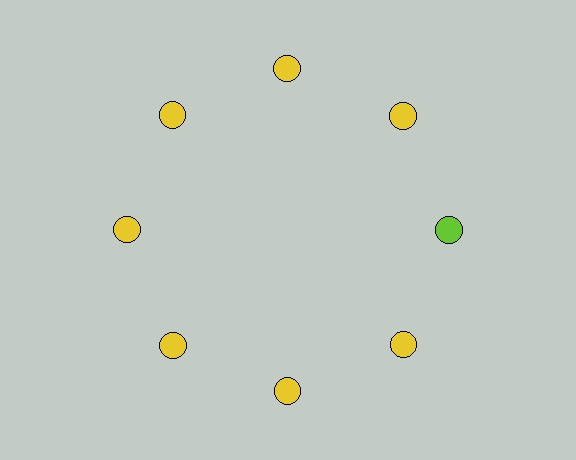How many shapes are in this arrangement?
There are 8 shapes arranged in a ring pattern.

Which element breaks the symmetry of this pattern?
The lime circle at roughly the 3 o'clock position breaks the symmetry. All other shapes are yellow circles.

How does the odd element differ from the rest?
It has a different color: lime instead of yellow.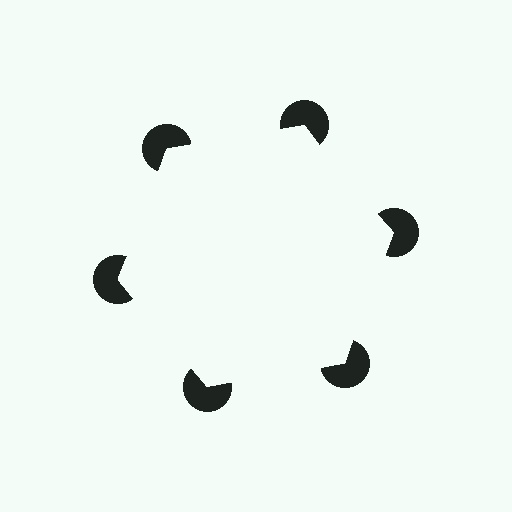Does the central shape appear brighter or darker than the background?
It typically appears slightly brighter than the background, even though no actual brightness change is drawn.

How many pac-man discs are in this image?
There are 6 — one at each vertex of the illusory hexagon.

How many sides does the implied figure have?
6 sides.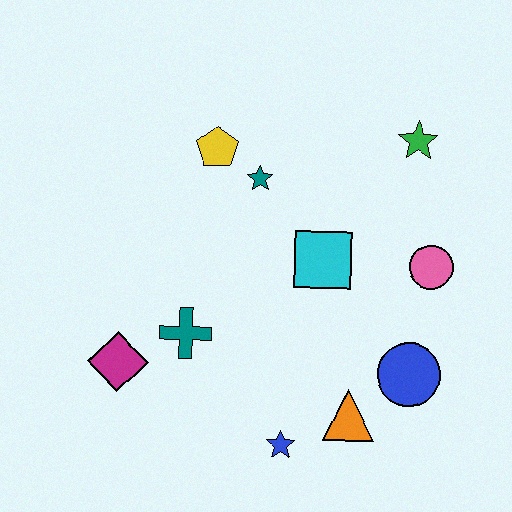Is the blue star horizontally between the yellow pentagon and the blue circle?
Yes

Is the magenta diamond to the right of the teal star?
No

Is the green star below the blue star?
No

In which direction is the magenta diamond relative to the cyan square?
The magenta diamond is to the left of the cyan square.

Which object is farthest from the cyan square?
The magenta diamond is farthest from the cyan square.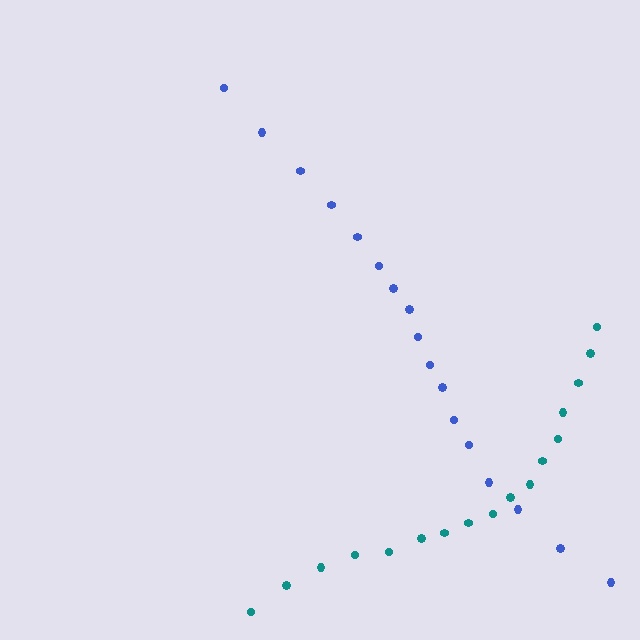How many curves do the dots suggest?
There are 2 distinct paths.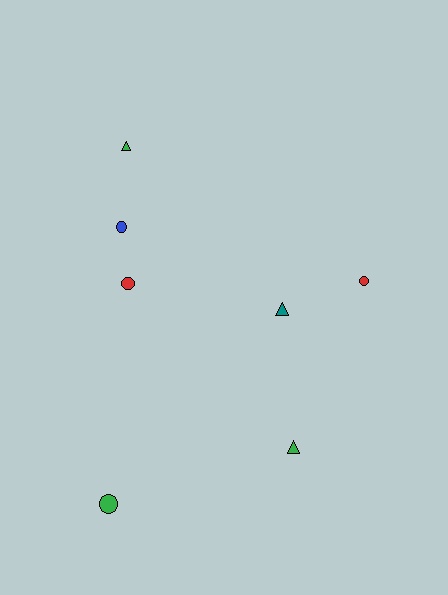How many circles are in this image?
There are 4 circles.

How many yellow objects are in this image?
There are no yellow objects.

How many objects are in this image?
There are 7 objects.